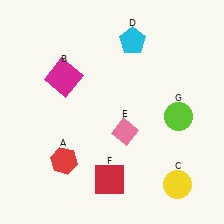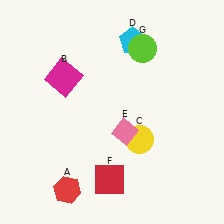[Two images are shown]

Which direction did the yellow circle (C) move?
The yellow circle (C) moved up.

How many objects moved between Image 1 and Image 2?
3 objects moved between the two images.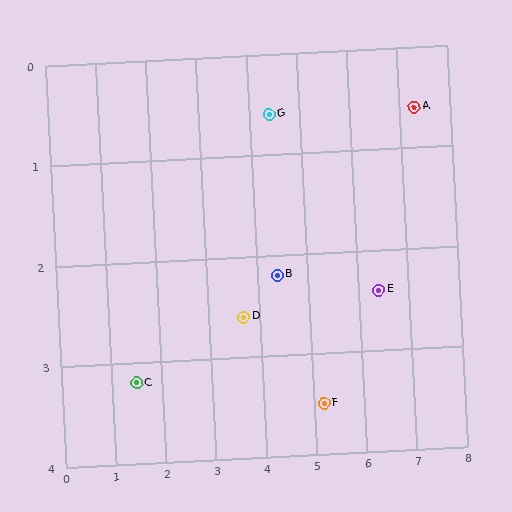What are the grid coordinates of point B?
Point B is at approximately (4.4, 2.2).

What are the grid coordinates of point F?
Point F is at approximately (5.2, 3.5).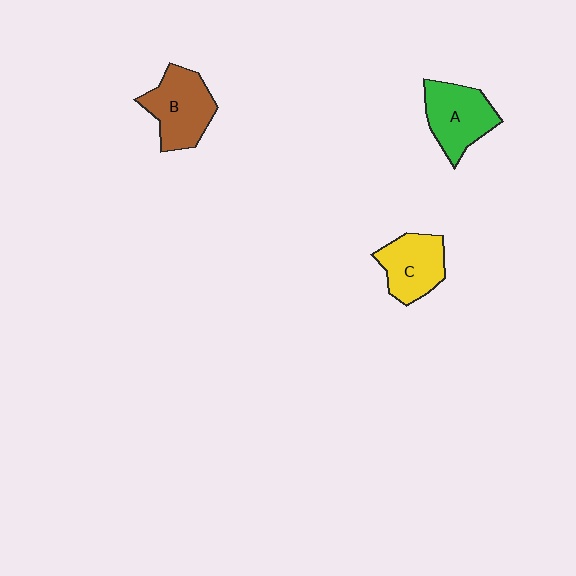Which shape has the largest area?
Shape B (brown).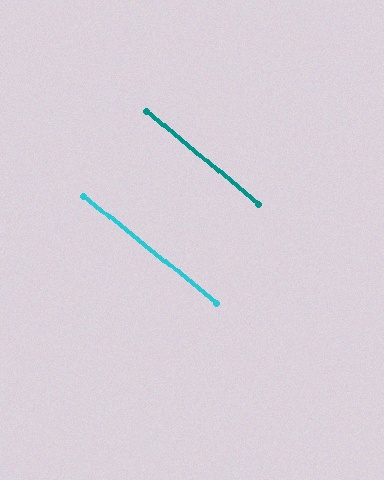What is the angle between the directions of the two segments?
Approximately 1 degree.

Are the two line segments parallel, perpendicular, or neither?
Parallel — their directions differ by only 1.0°.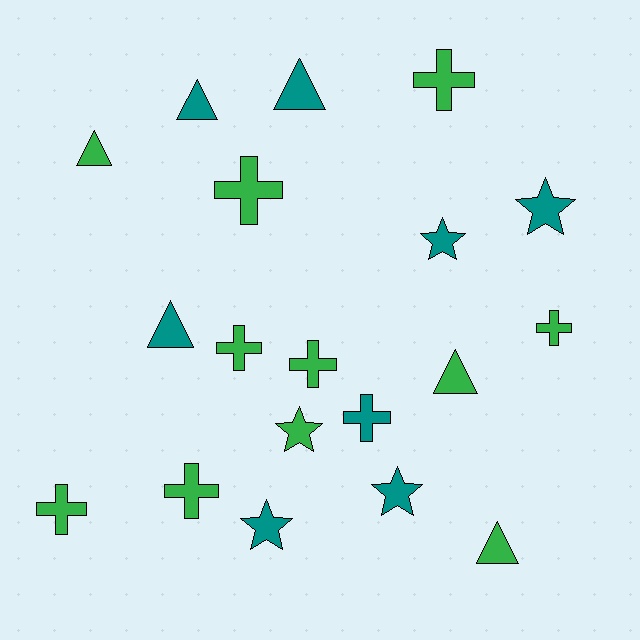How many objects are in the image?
There are 19 objects.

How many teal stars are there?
There are 4 teal stars.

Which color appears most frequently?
Green, with 11 objects.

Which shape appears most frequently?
Cross, with 8 objects.